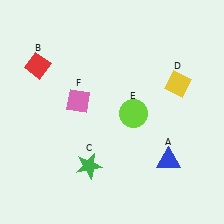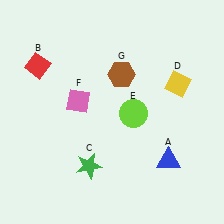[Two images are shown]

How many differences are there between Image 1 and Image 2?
There is 1 difference between the two images.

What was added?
A brown hexagon (G) was added in Image 2.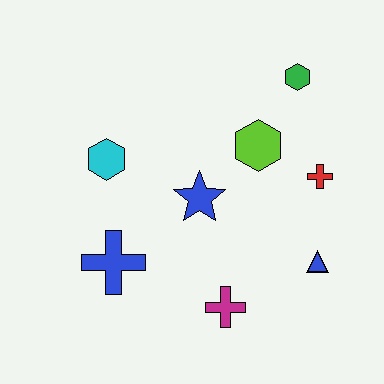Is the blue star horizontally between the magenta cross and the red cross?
No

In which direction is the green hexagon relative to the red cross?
The green hexagon is above the red cross.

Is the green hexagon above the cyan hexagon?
Yes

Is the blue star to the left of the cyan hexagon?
No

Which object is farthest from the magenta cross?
The green hexagon is farthest from the magenta cross.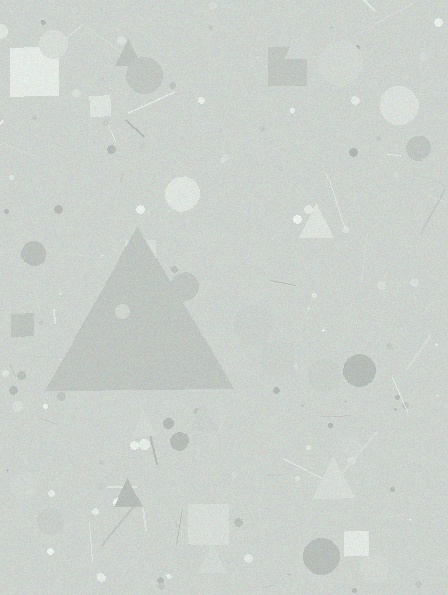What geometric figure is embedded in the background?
A triangle is embedded in the background.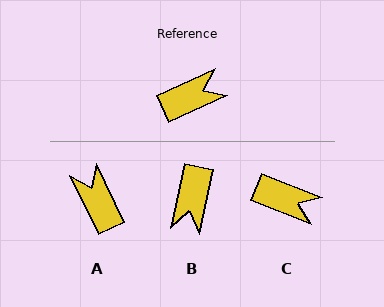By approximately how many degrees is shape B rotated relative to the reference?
Approximately 127 degrees clockwise.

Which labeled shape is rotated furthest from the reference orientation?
B, about 127 degrees away.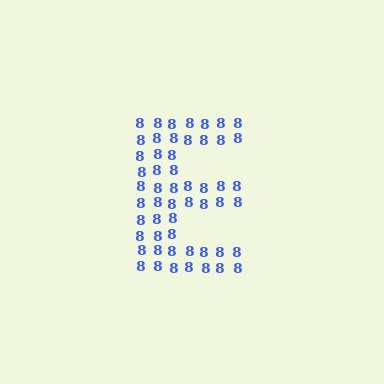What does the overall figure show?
The overall figure shows the letter E.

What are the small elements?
The small elements are digit 8's.